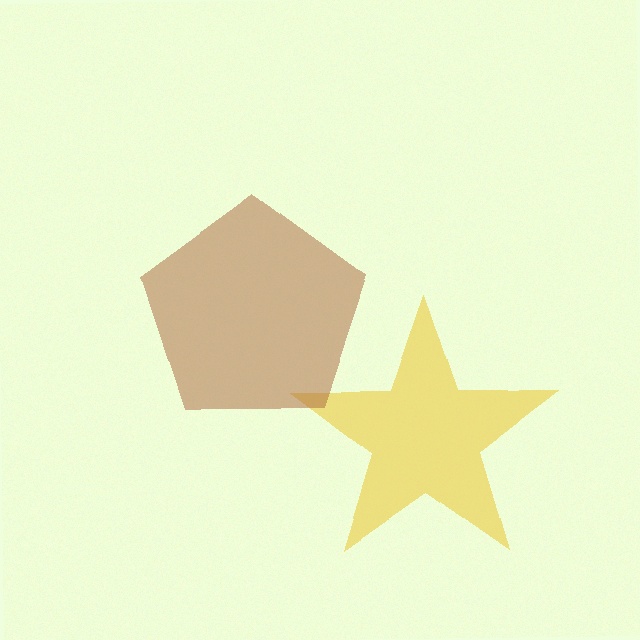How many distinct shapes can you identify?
There are 2 distinct shapes: a yellow star, a brown pentagon.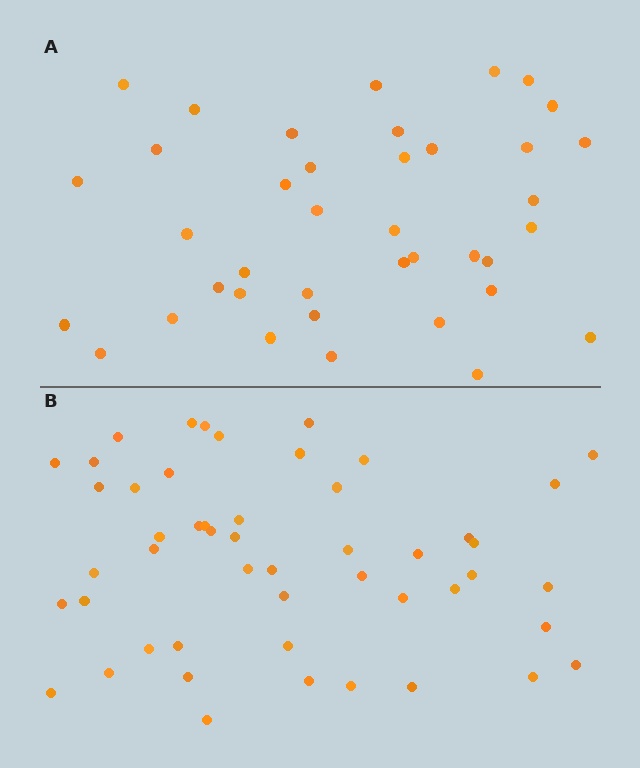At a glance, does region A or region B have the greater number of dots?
Region B (the bottom region) has more dots.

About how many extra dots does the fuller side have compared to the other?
Region B has roughly 12 or so more dots than region A.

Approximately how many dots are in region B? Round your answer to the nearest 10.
About 50 dots.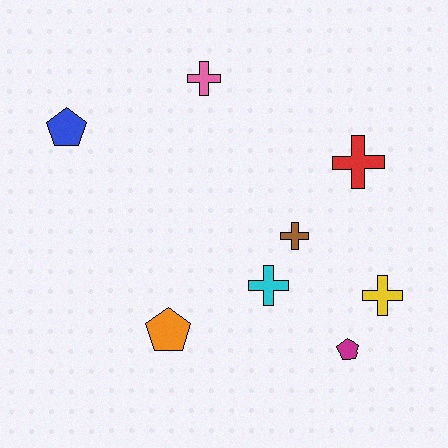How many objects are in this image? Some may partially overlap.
There are 8 objects.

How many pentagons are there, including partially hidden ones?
There are 3 pentagons.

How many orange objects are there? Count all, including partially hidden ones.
There is 1 orange object.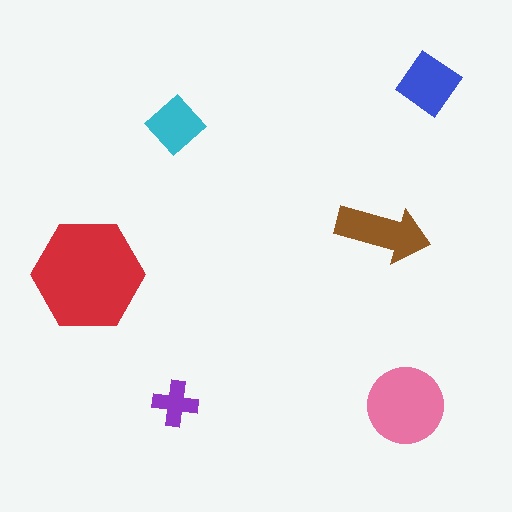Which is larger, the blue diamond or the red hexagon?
The red hexagon.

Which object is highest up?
The blue diamond is topmost.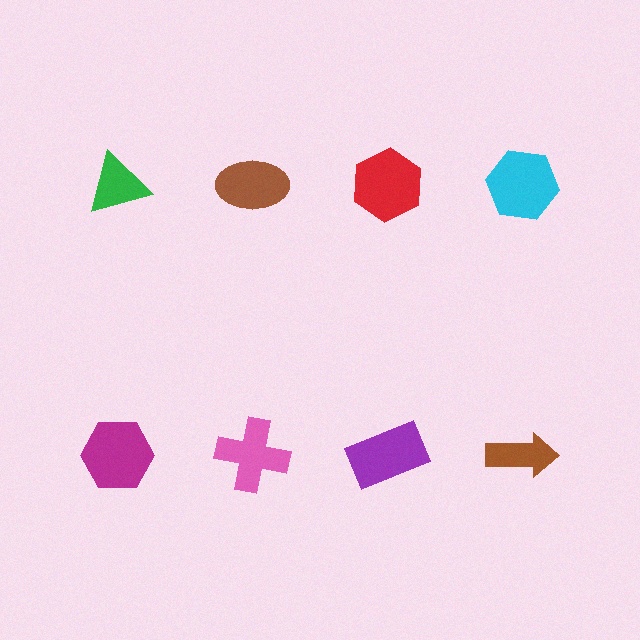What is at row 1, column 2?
A brown ellipse.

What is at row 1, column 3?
A red hexagon.